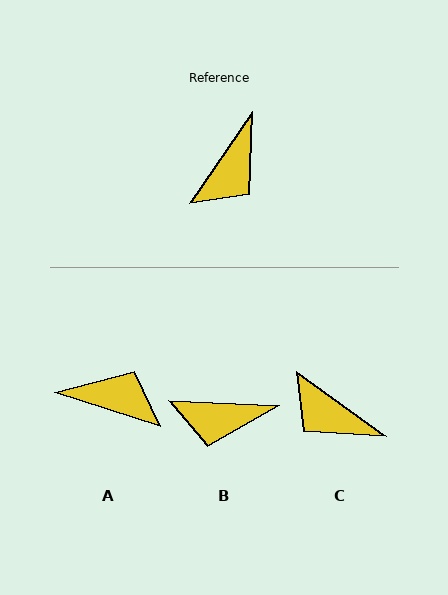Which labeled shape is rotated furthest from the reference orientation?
A, about 106 degrees away.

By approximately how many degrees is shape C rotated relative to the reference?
Approximately 92 degrees clockwise.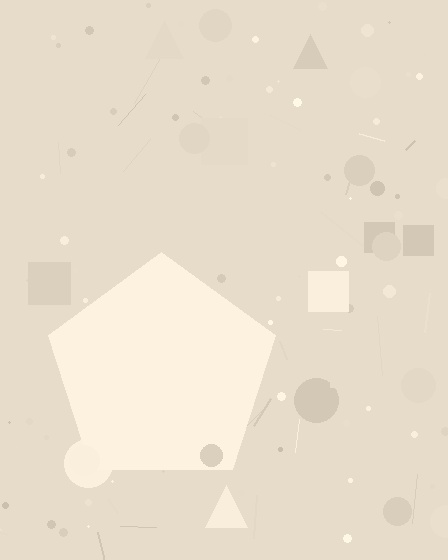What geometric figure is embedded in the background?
A pentagon is embedded in the background.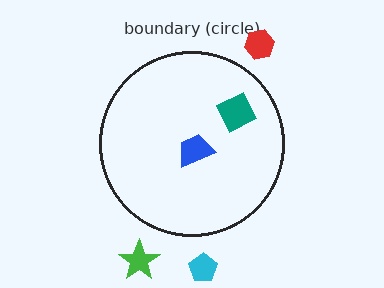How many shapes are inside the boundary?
2 inside, 3 outside.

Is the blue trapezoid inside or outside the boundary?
Inside.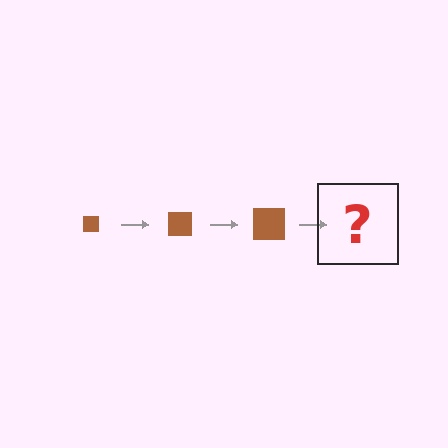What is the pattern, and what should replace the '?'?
The pattern is that the square gets progressively larger each step. The '?' should be a brown square, larger than the previous one.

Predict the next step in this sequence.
The next step is a brown square, larger than the previous one.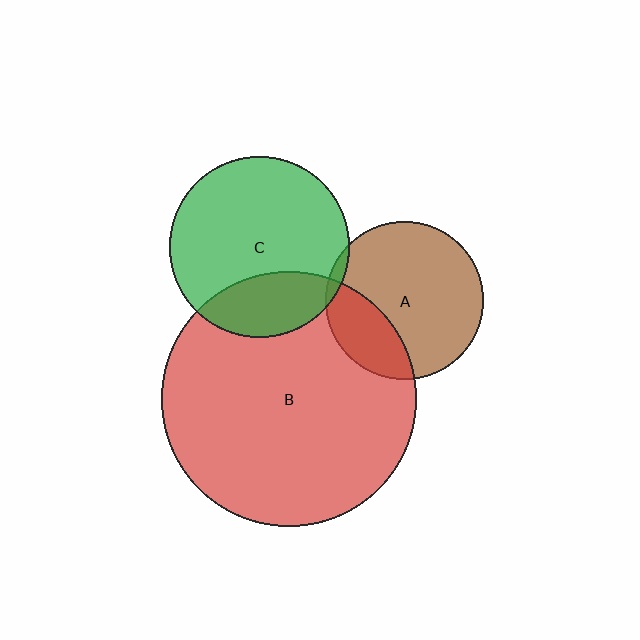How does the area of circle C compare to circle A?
Approximately 1.3 times.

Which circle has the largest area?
Circle B (red).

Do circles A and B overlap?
Yes.